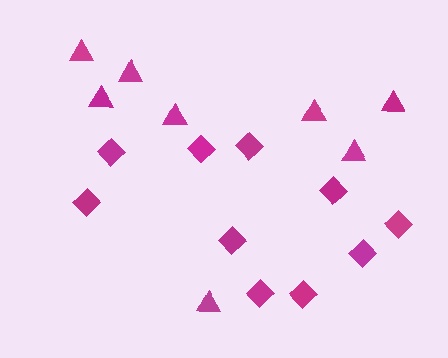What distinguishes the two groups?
There are 2 groups: one group of diamonds (10) and one group of triangles (8).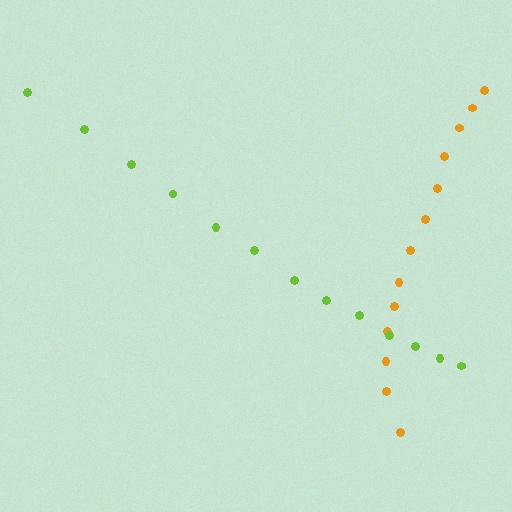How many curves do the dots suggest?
There are 2 distinct paths.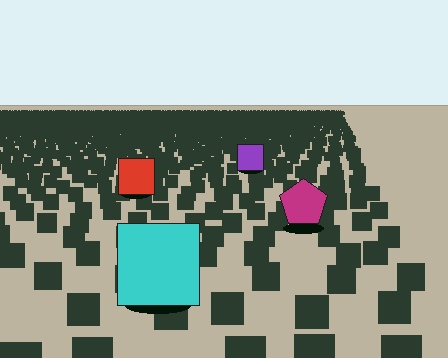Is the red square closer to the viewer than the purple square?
Yes. The red square is closer — you can tell from the texture gradient: the ground texture is coarser near it.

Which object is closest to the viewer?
The cyan square is closest. The texture marks near it are larger and more spread out.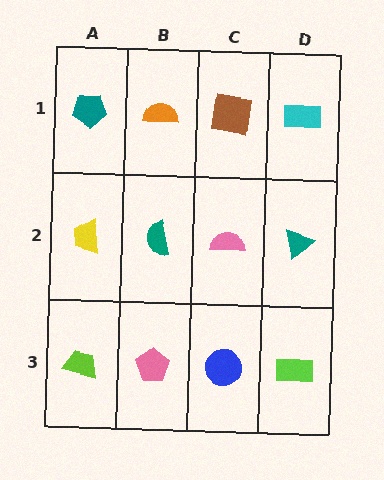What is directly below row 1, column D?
A teal triangle.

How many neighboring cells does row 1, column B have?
3.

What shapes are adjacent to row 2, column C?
A brown square (row 1, column C), a blue circle (row 3, column C), a teal semicircle (row 2, column B), a teal triangle (row 2, column D).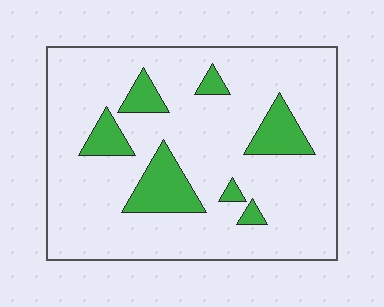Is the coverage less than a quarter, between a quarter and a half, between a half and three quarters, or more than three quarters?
Less than a quarter.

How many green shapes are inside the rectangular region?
7.